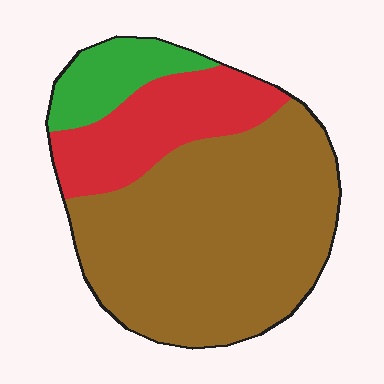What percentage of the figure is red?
Red covers 23% of the figure.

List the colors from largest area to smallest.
From largest to smallest: brown, red, green.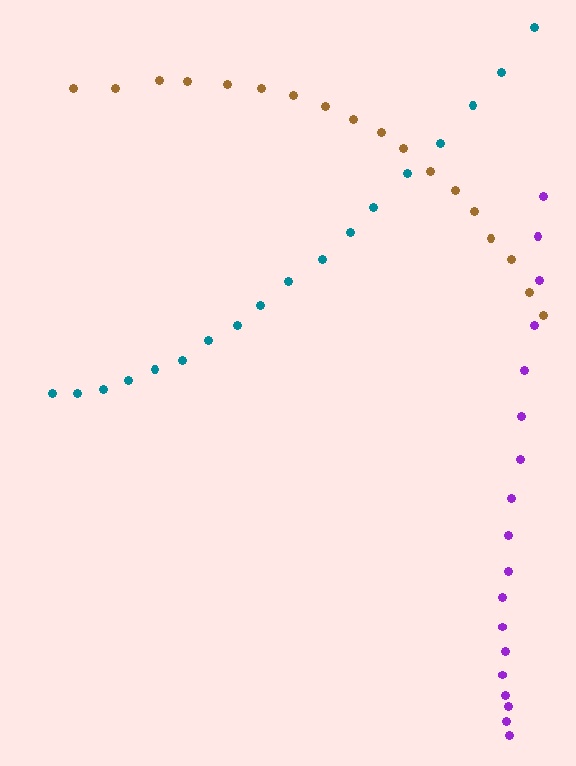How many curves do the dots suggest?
There are 3 distinct paths.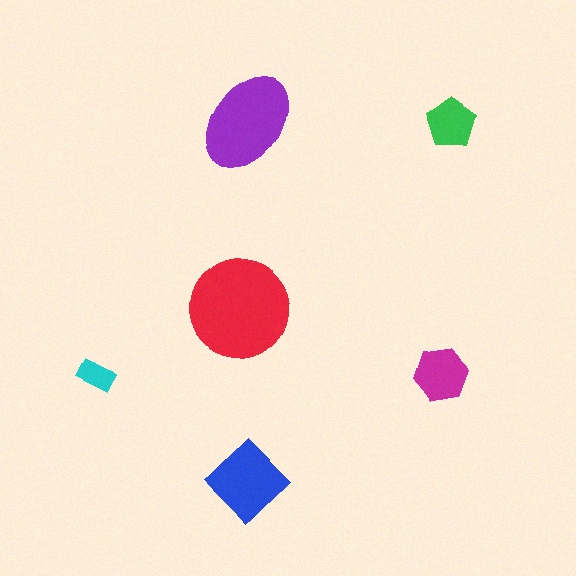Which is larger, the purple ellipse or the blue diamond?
The purple ellipse.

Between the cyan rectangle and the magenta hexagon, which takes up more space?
The magenta hexagon.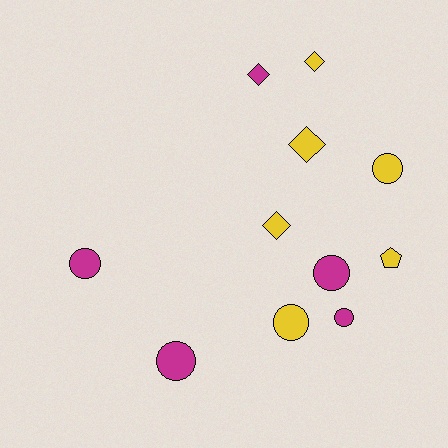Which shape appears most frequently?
Circle, with 6 objects.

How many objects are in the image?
There are 11 objects.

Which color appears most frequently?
Yellow, with 6 objects.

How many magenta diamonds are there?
There is 1 magenta diamond.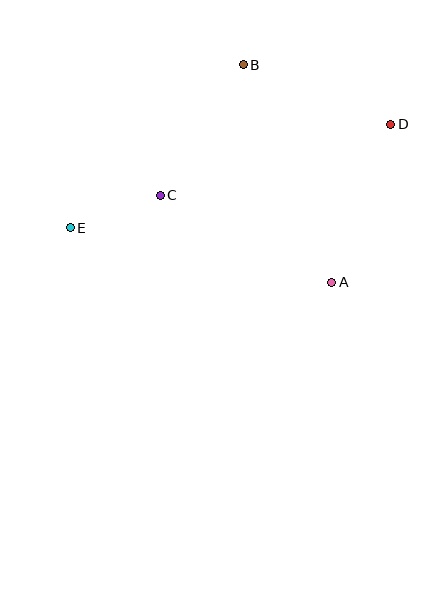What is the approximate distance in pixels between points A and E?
The distance between A and E is approximately 267 pixels.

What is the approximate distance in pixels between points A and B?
The distance between A and B is approximately 235 pixels.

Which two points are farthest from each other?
Points D and E are farthest from each other.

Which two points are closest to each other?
Points C and E are closest to each other.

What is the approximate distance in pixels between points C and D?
The distance between C and D is approximately 241 pixels.